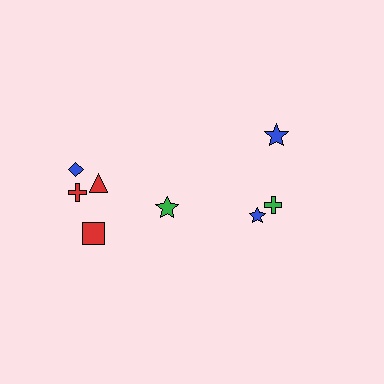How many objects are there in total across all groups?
There are 8 objects.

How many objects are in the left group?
There are 5 objects.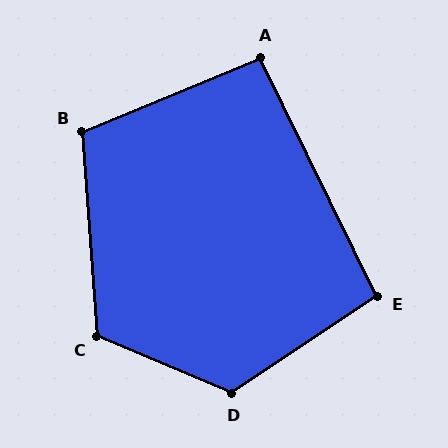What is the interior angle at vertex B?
Approximately 108 degrees (obtuse).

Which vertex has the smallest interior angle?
A, at approximately 94 degrees.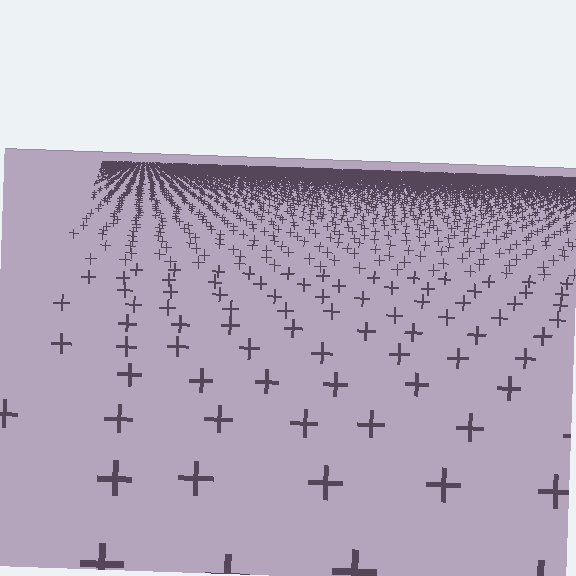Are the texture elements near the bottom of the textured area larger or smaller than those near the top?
Larger. Near the bottom, elements are closer to the viewer and appear at a bigger on-screen size.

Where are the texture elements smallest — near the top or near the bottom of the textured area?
Near the top.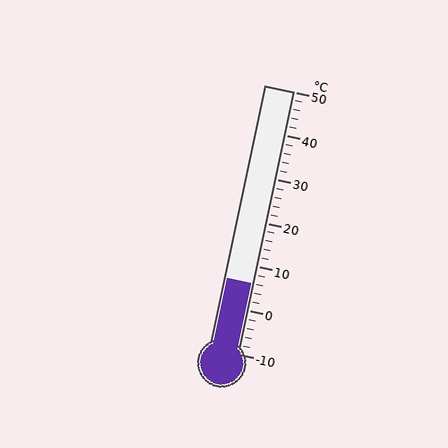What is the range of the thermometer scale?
The thermometer scale ranges from -10°C to 50°C.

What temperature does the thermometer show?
The thermometer shows approximately 6°C.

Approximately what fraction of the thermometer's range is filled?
The thermometer is filled to approximately 25% of its range.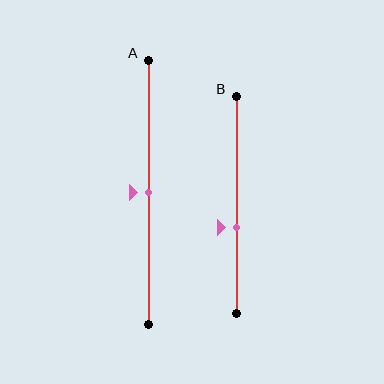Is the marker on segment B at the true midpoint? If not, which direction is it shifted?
No, the marker on segment B is shifted downward by about 10% of the segment length.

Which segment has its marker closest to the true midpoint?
Segment A has its marker closest to the true midpoint.